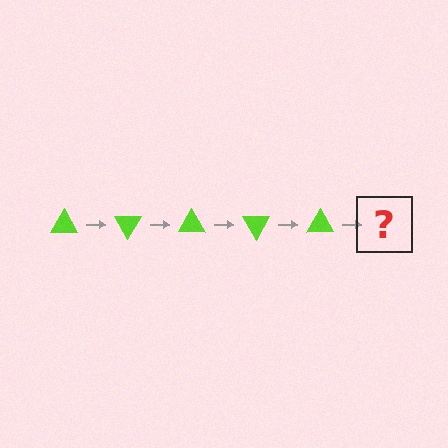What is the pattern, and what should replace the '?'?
The pattern is that the triangle rotates 60 degrees each step. The '?' should be a lime triangle rotated 300 degrees.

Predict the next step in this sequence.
The next step is a lime triangle rotated 300 degrees.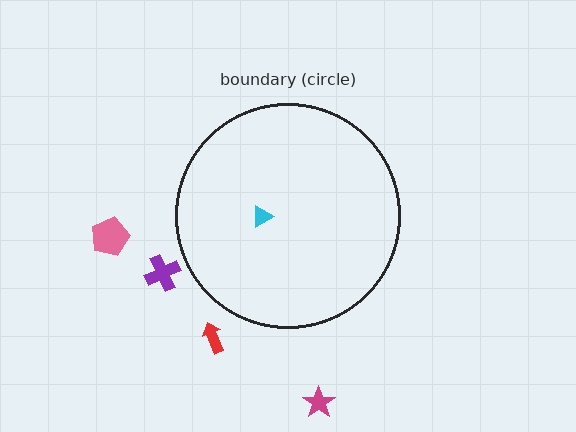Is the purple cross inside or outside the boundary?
Outside.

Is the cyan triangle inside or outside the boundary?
Inside.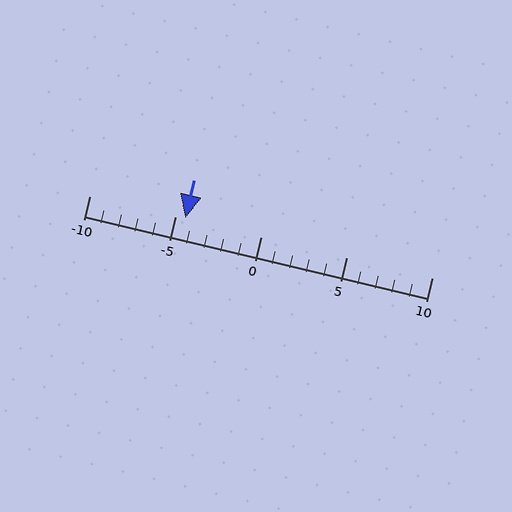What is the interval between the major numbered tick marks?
The major tick marks are spaced 5 units apart.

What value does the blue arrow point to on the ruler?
The blue arrow points to approximately -4.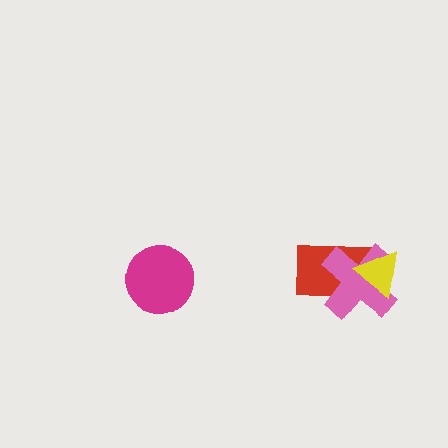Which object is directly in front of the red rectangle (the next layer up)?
The pink cross is directly in front of the red rectangle.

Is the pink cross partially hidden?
Yes, it is partially covered by another shape.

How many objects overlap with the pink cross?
2 objects overlap with the pink cross.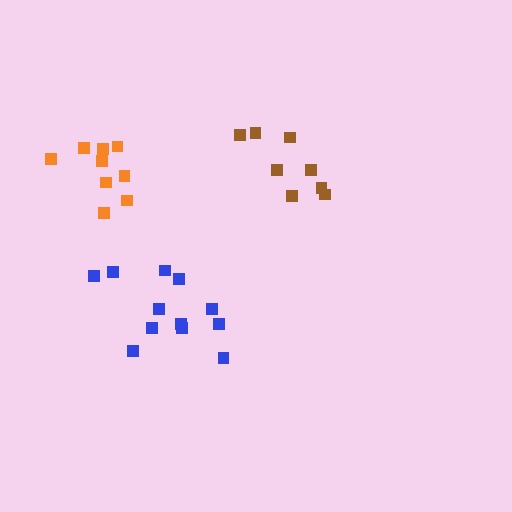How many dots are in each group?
Group 1: 12 dots, Group 2: 9 dots, Group 3: 8 dots (29 total).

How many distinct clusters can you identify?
There are 3 distinct clusters.